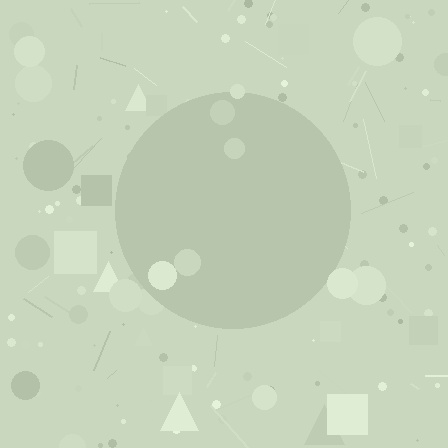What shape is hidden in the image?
A circle is hidden in the image.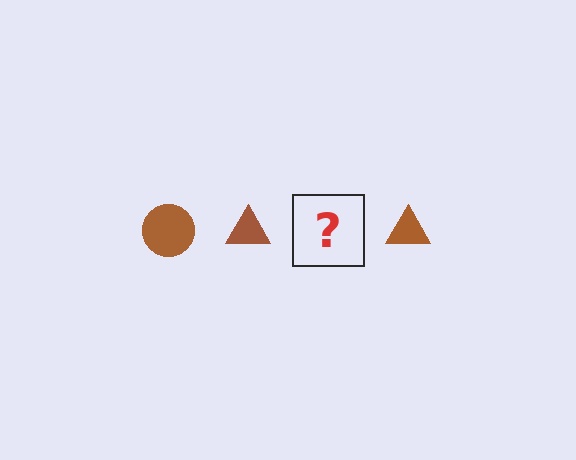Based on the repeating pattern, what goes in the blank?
The blank should be a brown circle.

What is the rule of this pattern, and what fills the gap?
The rule is that the pattern cycles through circle, triangle shapes in brown. The gap should be filled with a brown circle.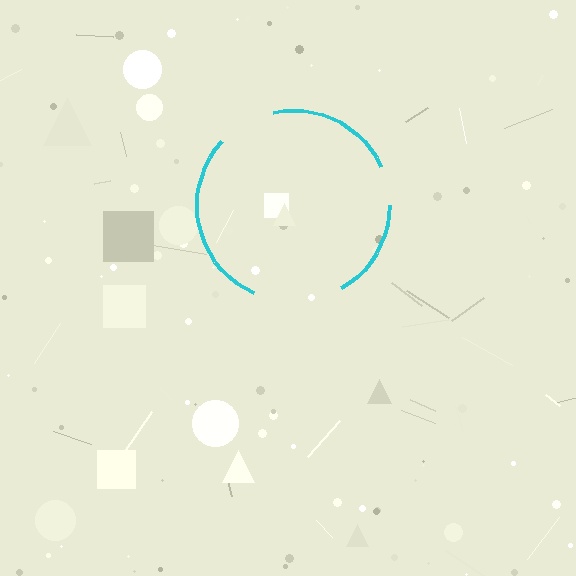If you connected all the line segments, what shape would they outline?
They would outline a circle.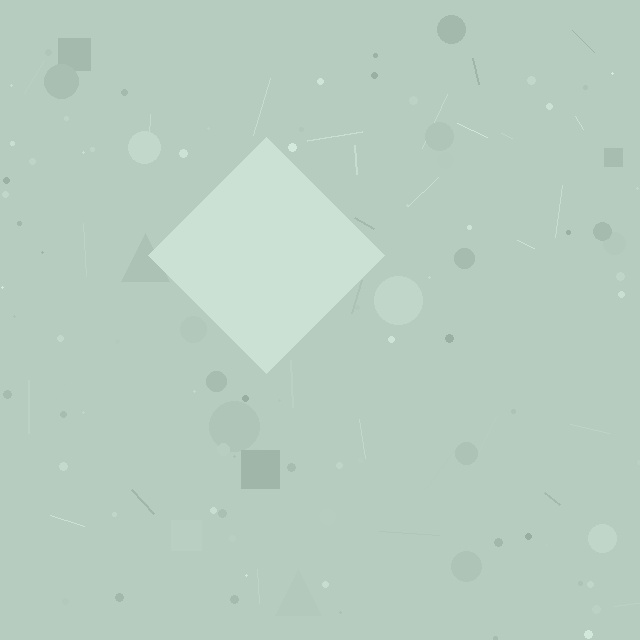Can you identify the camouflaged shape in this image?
The camouflaged shape is a diamond.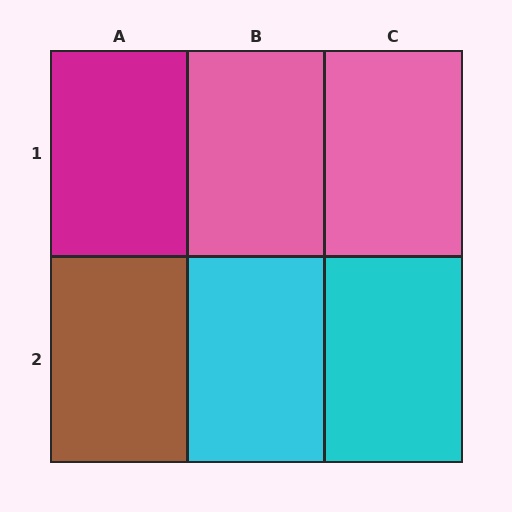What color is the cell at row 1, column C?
Pink.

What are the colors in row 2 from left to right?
Brown, cyan, cyan.